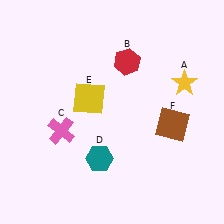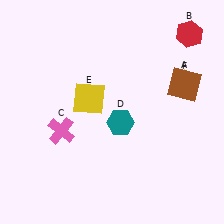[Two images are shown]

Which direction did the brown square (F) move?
The brown square (F) moved up.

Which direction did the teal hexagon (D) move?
The teal hexagon (D) moved up.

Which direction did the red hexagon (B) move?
The red hexagon (B) moved right.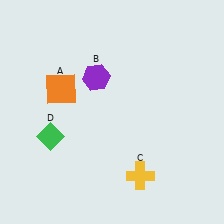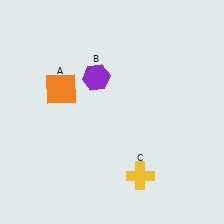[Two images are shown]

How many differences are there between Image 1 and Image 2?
There is 1 difference between the two images.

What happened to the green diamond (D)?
The green diamond (D) was removed in Image 2. It was in the bottom-left area of Image 1.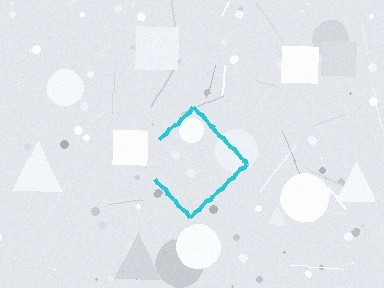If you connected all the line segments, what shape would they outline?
They would outline a diamond.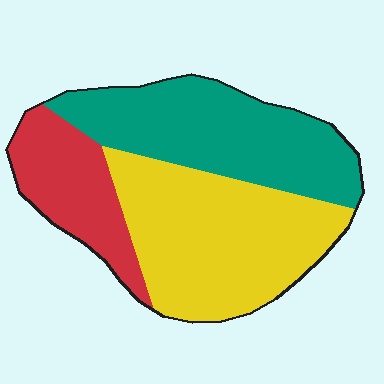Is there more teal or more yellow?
Yellow.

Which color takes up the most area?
Yellow, at roughly 45%.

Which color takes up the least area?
Red, at roughly 20%.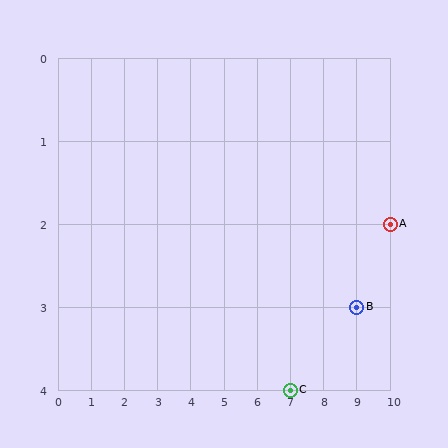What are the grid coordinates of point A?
Point A is at grid coordinates (10, 2).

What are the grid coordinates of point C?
Point C is at grid coordinates (7, 4).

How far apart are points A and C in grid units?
Points A and C are 3 columns and 2 rows apart (about 3.6 grid units diagonally).